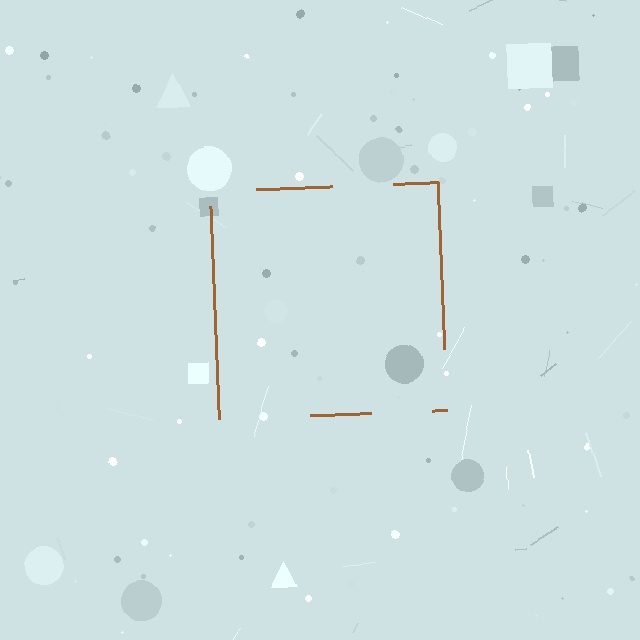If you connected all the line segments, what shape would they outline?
They would outline a square.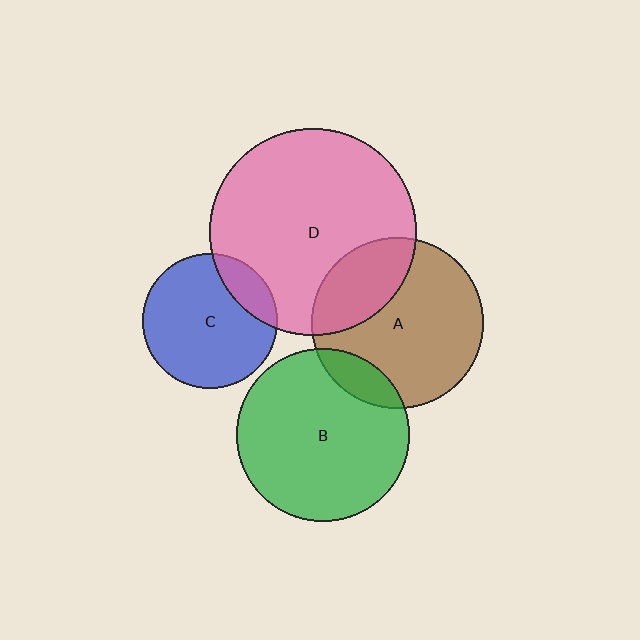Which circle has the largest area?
Circle D (pink).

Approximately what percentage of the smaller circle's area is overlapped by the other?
Approximately 30%.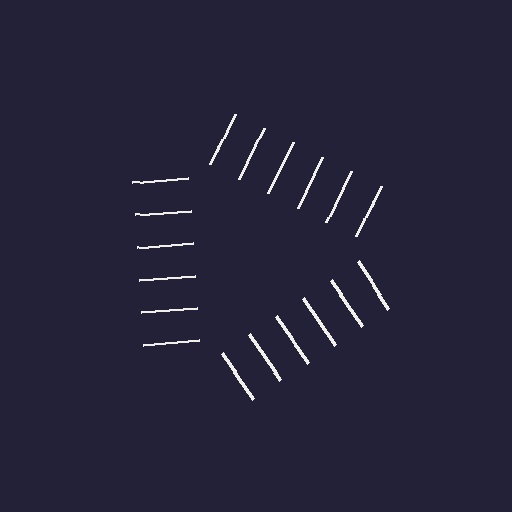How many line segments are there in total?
18 — 6 along each of the 3 edges.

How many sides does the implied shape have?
3 sides — the line-ends trace a triangle.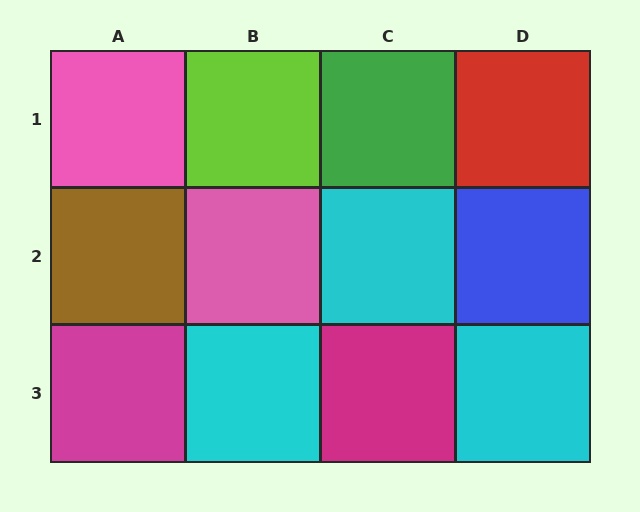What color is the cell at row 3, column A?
Magenta.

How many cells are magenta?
2 cells are magenta.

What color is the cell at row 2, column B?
Pink.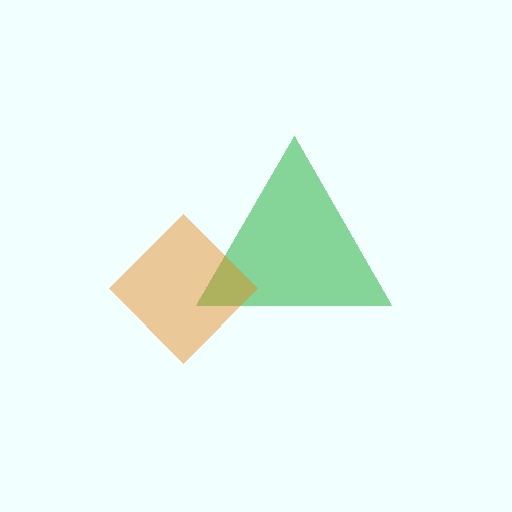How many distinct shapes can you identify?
There are 2 distinct shapes: a green triangle, an orange diamond.